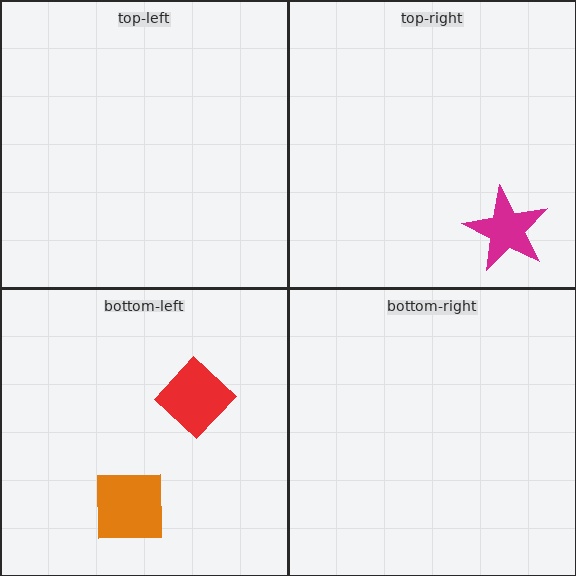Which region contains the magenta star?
The top-right region.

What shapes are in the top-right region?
The magenta star.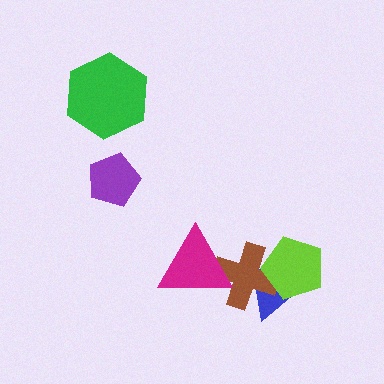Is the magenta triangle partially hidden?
No, no other shape covers it.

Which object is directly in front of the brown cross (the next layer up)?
The lime pentagon is directly in front of the brown cross.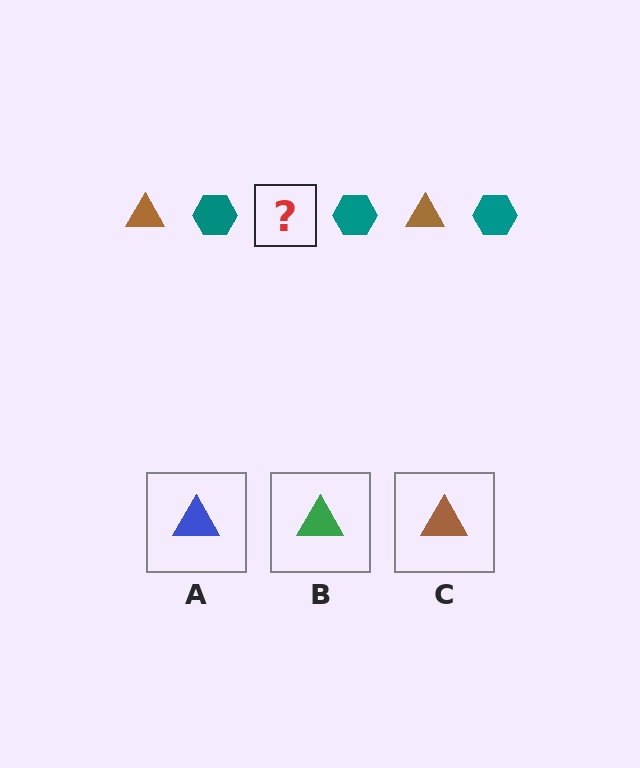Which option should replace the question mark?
Option C.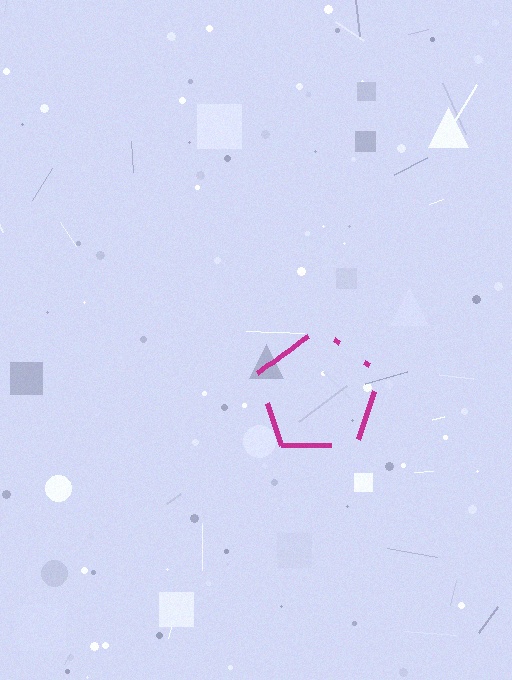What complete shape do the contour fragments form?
The contour fragments form a pentagon.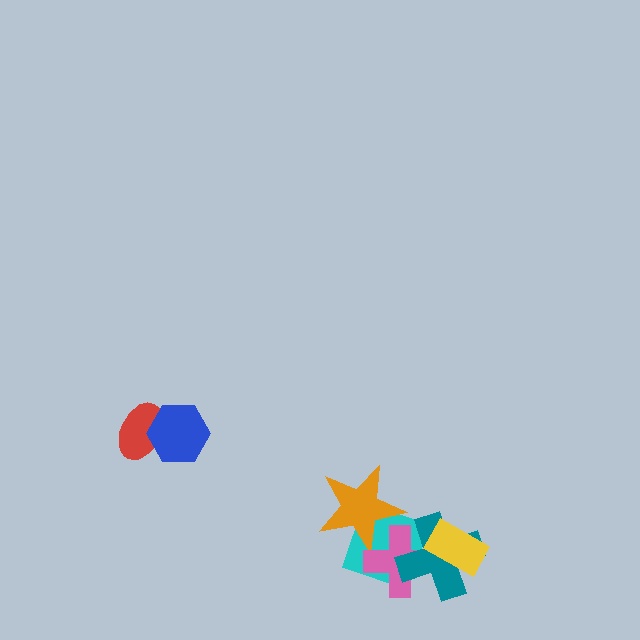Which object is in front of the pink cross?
The teal cross is in front of the pink cross.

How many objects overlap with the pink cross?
3 objects overlap with the pink cross.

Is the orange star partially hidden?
Yes, it is partially covered by another shape.